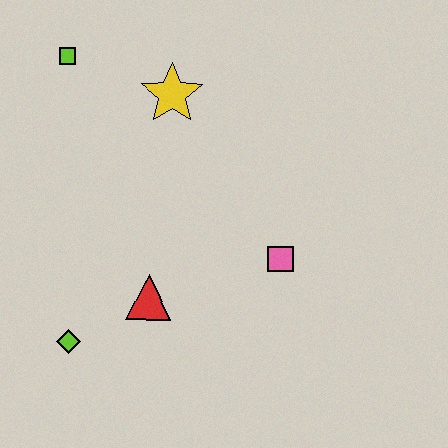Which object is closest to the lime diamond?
The red triangle is closest to the lime diamond.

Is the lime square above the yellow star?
Yes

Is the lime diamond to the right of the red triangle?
No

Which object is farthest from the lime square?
The pink square is farthest from the lime square.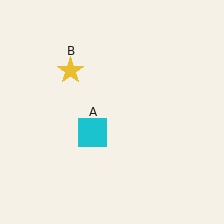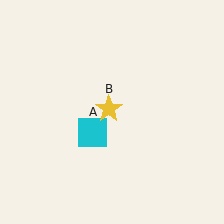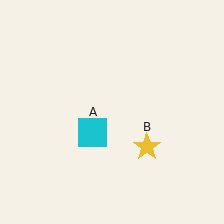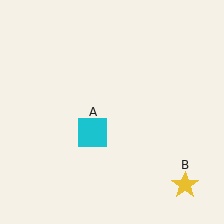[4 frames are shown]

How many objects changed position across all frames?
1 object changed position: yellow star (object B).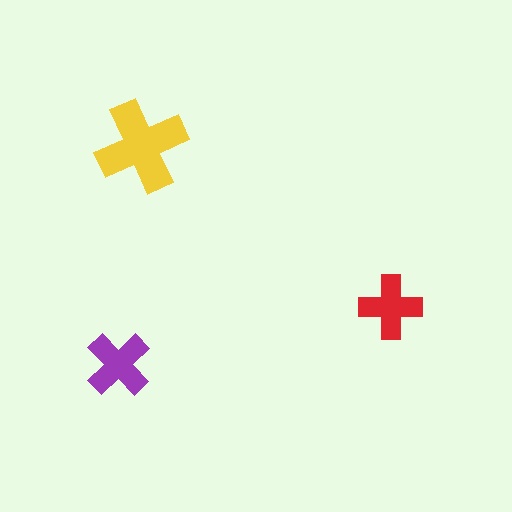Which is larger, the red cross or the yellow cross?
The yellow one.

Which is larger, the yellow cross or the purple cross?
The yellow one.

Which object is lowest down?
The purple cross is bottommost.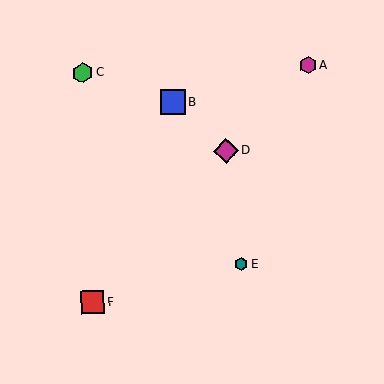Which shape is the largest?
The blue square (labeled B) is the largest.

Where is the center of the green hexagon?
The center of the green hexagon is at (83, 73).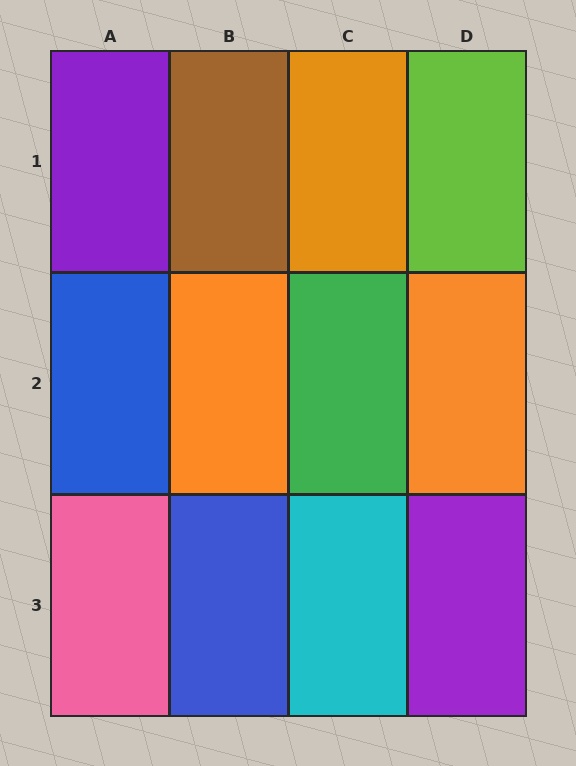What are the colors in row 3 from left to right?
Pink, blue, cyan, purple.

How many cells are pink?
1 cell is pink.